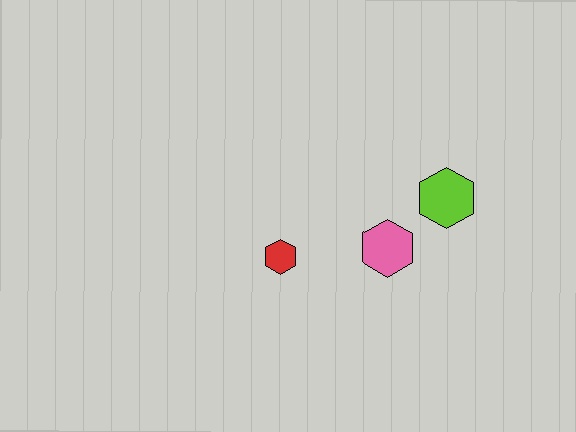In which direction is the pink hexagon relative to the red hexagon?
The pink hexagon is to the right of the red hexagon.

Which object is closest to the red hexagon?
The pink hexagon is closest to the red hexagon.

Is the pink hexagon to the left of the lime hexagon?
Yes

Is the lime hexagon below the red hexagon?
No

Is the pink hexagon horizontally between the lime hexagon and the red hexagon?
Yes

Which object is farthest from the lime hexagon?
The red hexagon is farthest from the lime hexagon.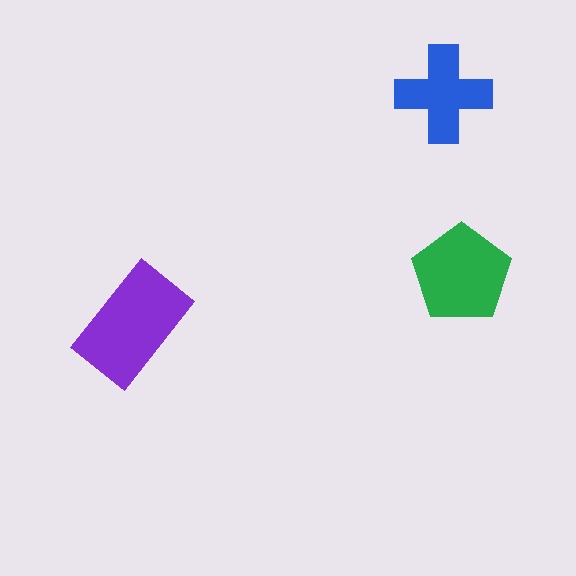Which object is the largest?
The purple rectangle.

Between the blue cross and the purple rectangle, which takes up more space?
The purple rectangle.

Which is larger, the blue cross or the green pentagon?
The green pentagon.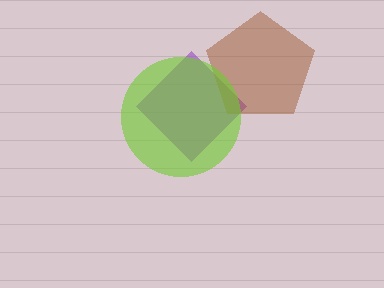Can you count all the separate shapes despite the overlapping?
Yes, there are 3 separate shapes.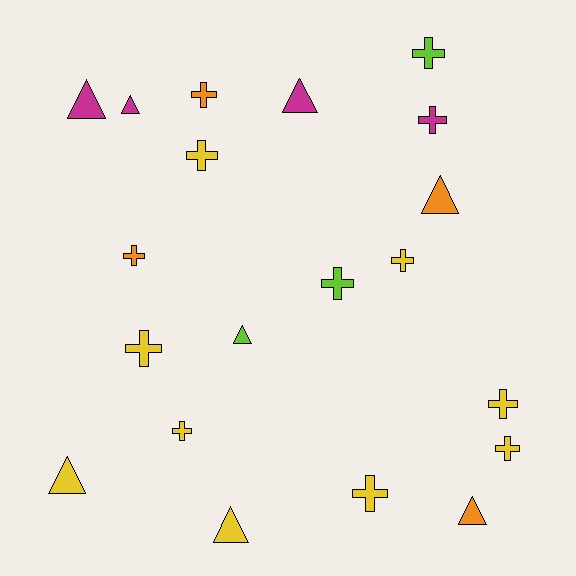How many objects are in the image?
There are 20 objects.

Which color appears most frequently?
Yellow, with 9 objects.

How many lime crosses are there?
There are 2 lime crosses.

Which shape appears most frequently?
Cross, with 12 objects.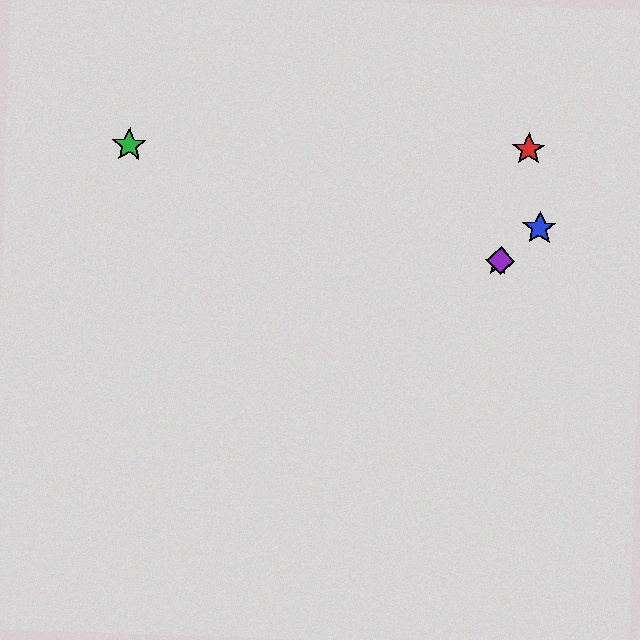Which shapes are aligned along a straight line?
The blue star, the yellow star, the purple diamond are aligned along a straight line.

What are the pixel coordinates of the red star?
The red star is at (529, 149).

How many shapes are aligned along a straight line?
3 shapes (the blue star, the yellow star, the purple diamond) are aligned along a straight line.